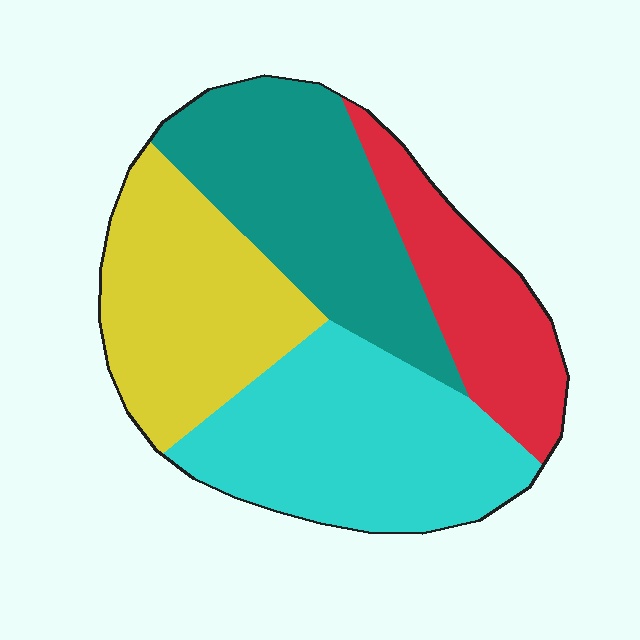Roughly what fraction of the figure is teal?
Teal covers around 25% of the figure.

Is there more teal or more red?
Teal.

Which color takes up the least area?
Red, at roughly 15%.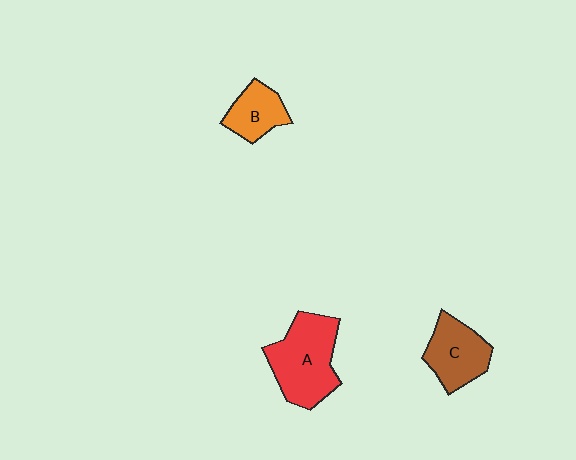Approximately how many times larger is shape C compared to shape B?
Approximately 1.4 times.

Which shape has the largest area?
Shape A (red).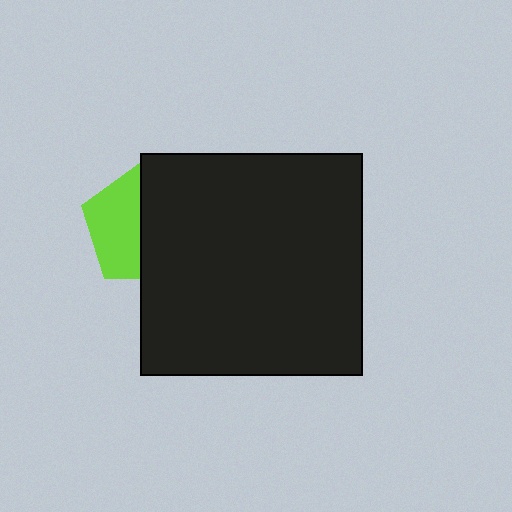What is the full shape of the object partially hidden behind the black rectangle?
The partially hidden object is a lime pentagon.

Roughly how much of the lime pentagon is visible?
About half of it is visible (roughly 46%).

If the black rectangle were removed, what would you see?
You would see the complete lime pentagon.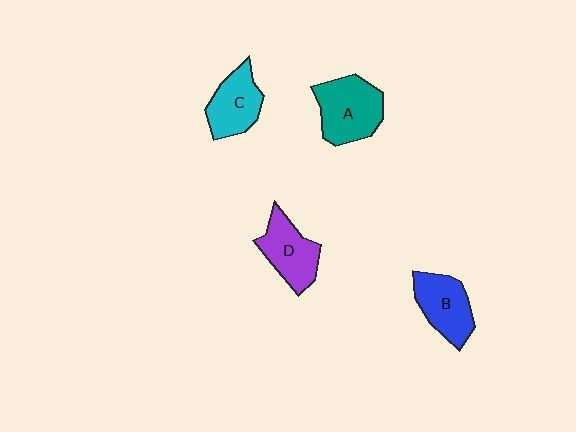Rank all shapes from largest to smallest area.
From largest to smallest: A (teal), B (blue), D (purple), C (cyan).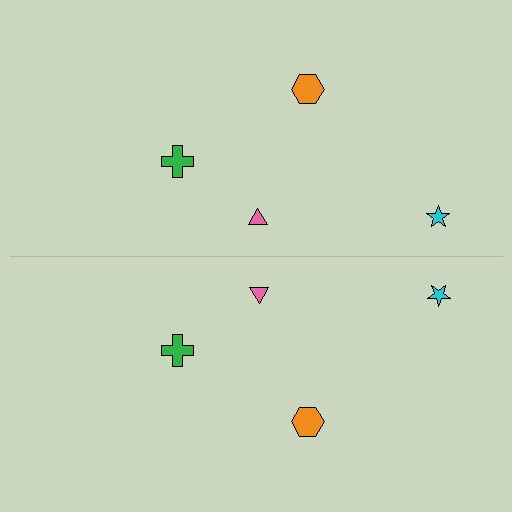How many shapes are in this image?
There are 8 shapes in this image.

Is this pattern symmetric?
Yes, this pattern has bilateral (reflection) symmetry.